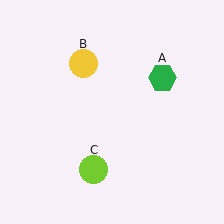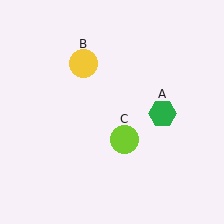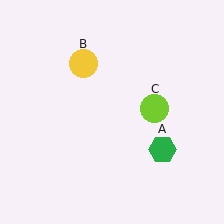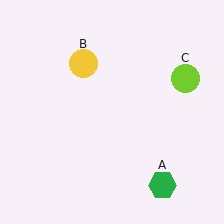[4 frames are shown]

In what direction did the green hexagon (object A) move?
The green hexagon (object A) moved down.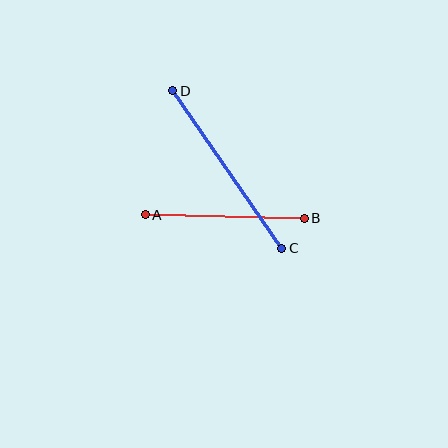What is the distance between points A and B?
The distance is approximately 159 pixels.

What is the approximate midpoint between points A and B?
The midpoint is at approximately (225, 217) pixels.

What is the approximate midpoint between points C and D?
The midpoint is at approximately (227, 169) pixels.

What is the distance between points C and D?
The distance is approximately 192 pixels.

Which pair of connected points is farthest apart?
Points C and D are farthest apart.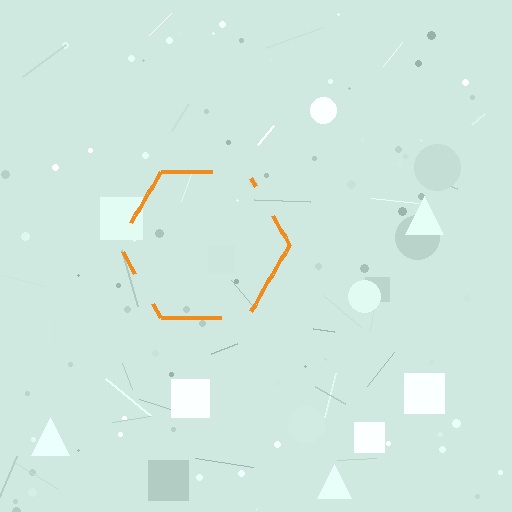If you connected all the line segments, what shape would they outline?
They would outline a hexagon.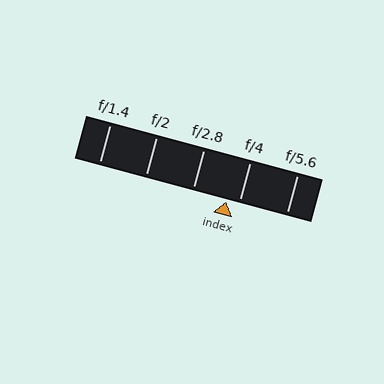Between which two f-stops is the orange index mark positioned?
The index mark is between f/2.8 and f/4.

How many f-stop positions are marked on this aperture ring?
There are 5 f-stop positions marked.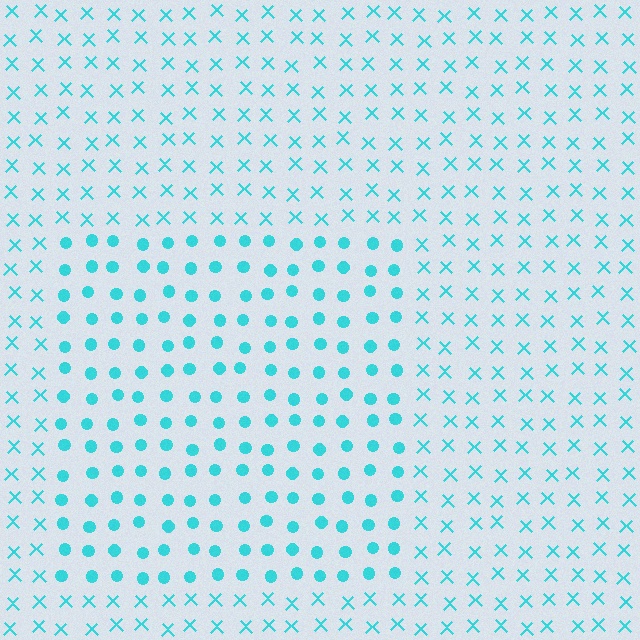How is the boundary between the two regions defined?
The boundary is defined by a change in element shape: circles inside vs. X marks outside. All elements share the same color and spacing.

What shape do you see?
I see a rectangle.